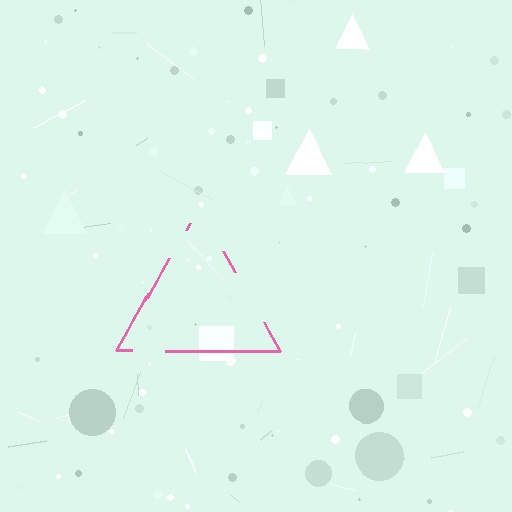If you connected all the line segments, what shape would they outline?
They would outline a triangle.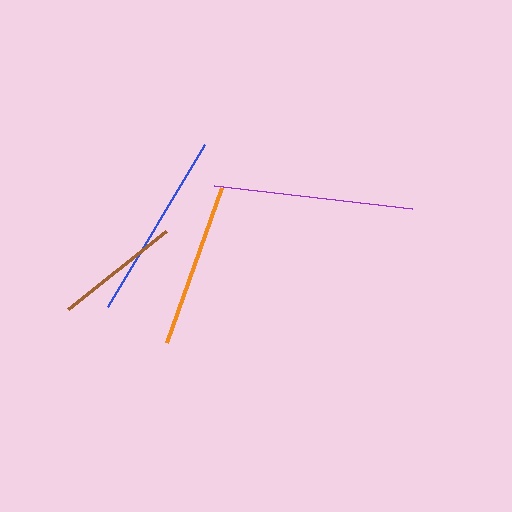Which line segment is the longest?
The purple line is the longest at approximately 198 pixels.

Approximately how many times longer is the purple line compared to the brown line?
The purple line is approximately 1.6 times the length of the brown line.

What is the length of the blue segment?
The blue segment is approximately 188 pixels long.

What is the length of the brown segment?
The brown segment is approximately 125 pixels long.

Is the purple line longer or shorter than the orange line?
The purple line is longer than the orange line.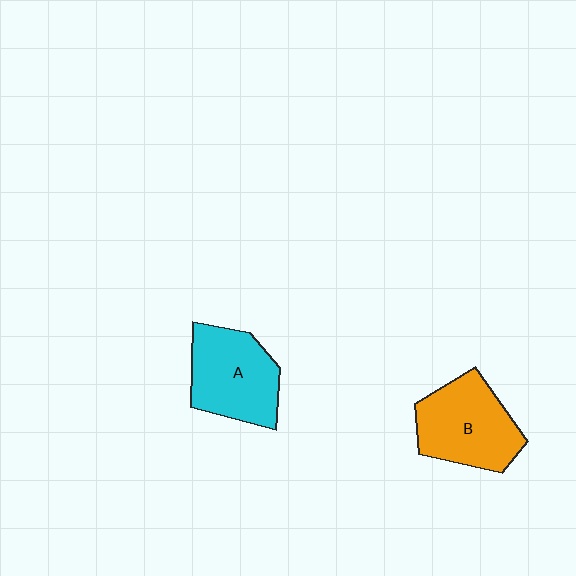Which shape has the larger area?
Shape B (orange).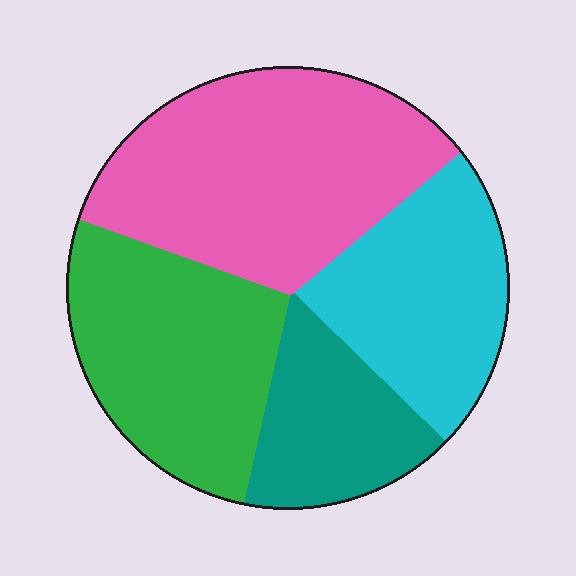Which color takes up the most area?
Pink, at roughly 35%.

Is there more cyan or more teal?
Cyan.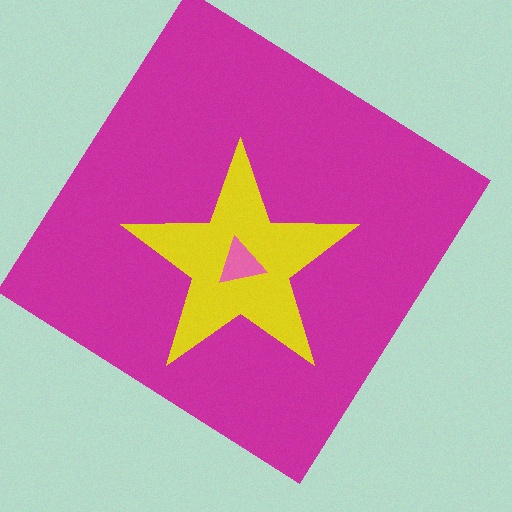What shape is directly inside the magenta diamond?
The yellow star.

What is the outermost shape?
The magenta diamond.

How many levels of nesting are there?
3.